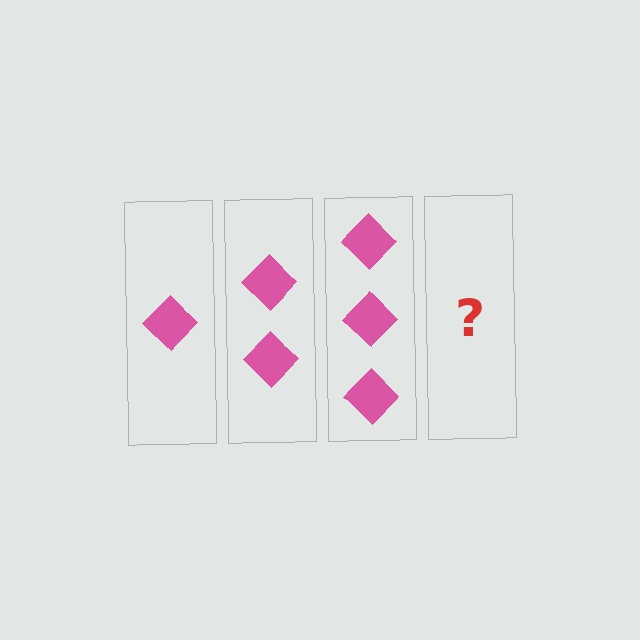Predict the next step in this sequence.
The next step is 4 diamonds.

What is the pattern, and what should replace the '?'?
The pattern is that each step adds one more diamond. The '?' should be 4 diamonds.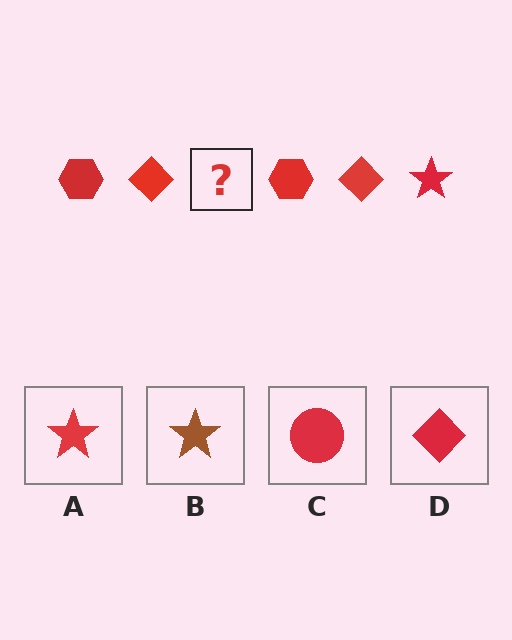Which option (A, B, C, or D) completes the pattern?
A.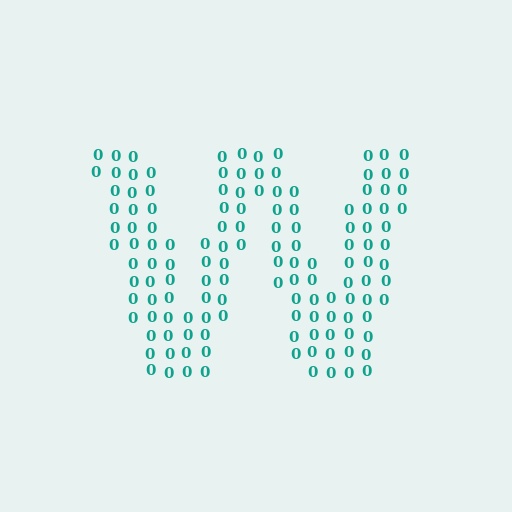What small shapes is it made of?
It is made of small digit 0's.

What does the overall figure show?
The overall figure shows the letter W.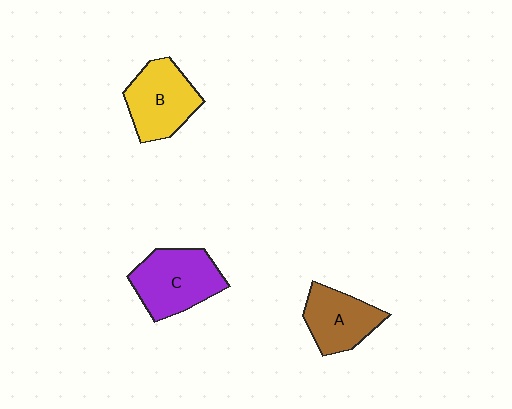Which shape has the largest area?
Shape C (purple).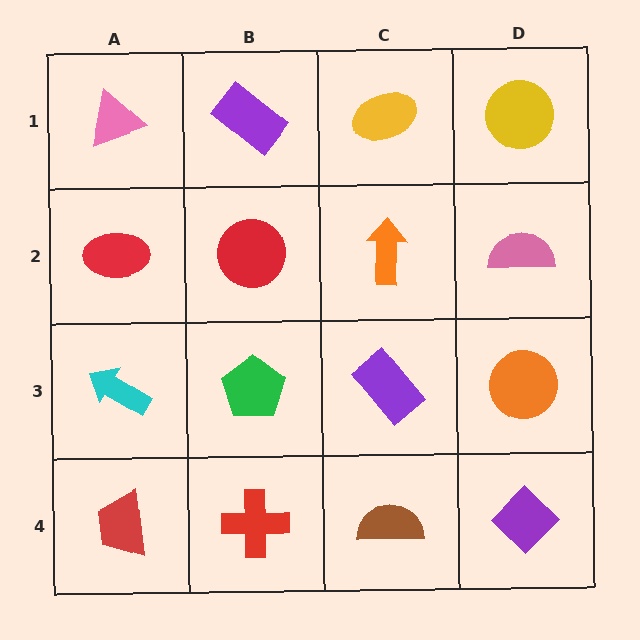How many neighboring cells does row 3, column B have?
4.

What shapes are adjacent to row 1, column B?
A red circle (row 2, column B), a pink triangle (row 1, column A), a yellow ellipse (row 1, column C).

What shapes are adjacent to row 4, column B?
A green pentagon (row 3, column B), a red trapezoid (row 4, column A), a brown semicircle (row 4, column C).